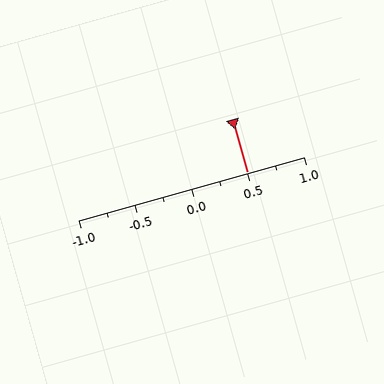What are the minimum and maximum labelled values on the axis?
The axis runs from -1.0 to 1.0.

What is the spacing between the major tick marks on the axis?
The major ticks are spaced 0.5 apart.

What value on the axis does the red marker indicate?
The marker indicates approximately 0.5.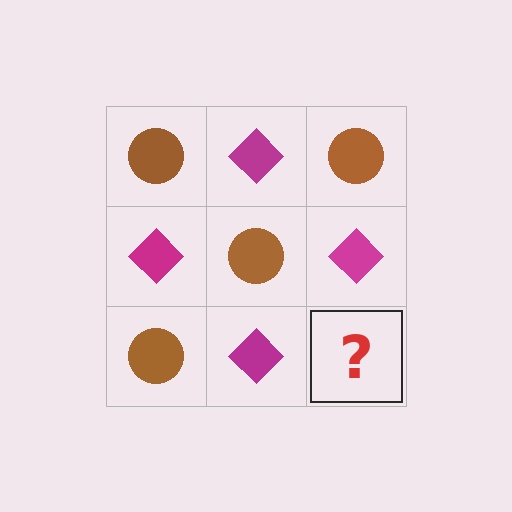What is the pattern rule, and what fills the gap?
The rule is that it alternates brown circle and magenta diamond in a checkerboard pattern. The gap should be filled with a brown circle.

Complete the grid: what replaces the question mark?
The question mark should be replaced with a brown circle.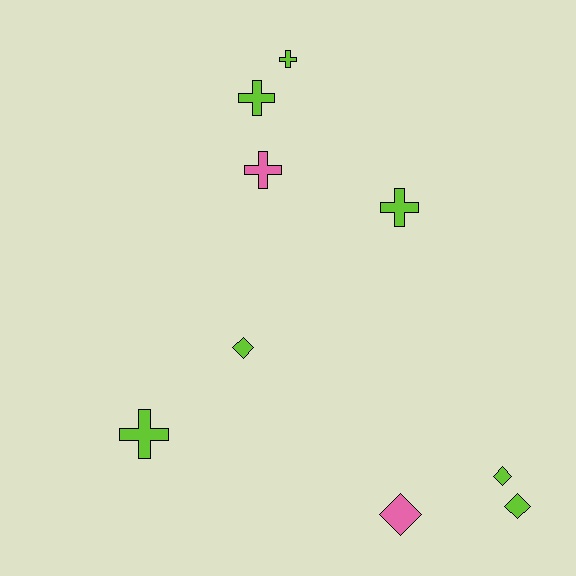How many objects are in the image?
There are 9 objects.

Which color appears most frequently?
Lime, with 7 objects.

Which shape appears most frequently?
Cross, with 5 objects.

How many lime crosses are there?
There are 4 lime crosses.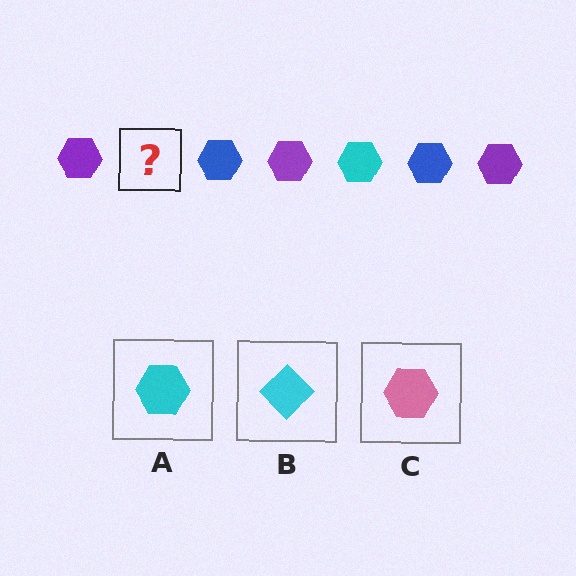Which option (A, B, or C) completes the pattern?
A.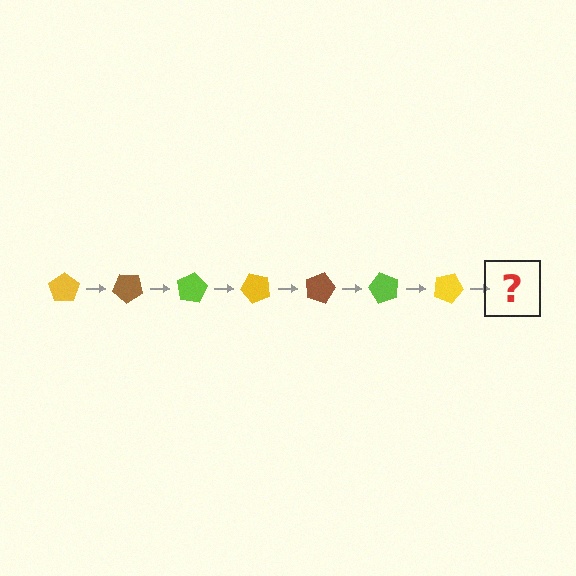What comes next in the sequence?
The next element should be a brown pentagon, rotated 280 degrees from the start.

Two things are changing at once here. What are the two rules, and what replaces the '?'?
The two rules are that it rotates 40 degrees each step and the color cycles through yellow, brown, and lime. The '?' should be a brown pentagon, rotated 280 degrees from the start.